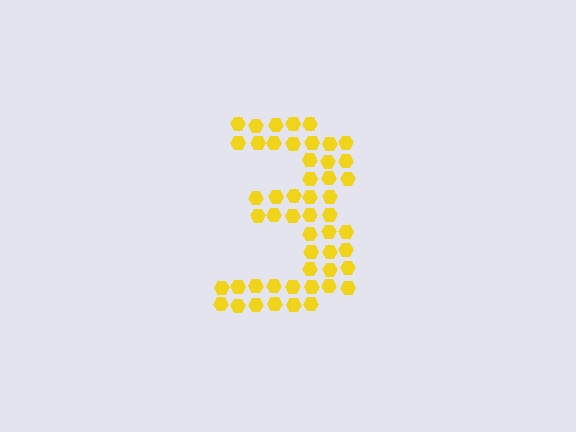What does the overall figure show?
The overall figure shows the digit 3.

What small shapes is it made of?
It is made of small hexagons.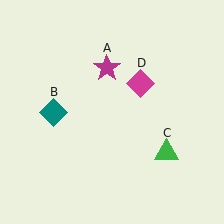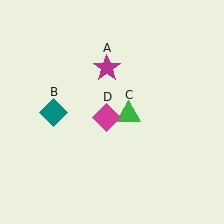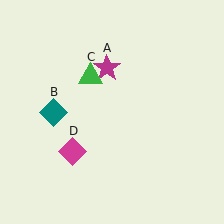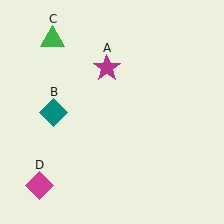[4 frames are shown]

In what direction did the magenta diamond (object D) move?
The magenta diamond (object D) moved down and to the left.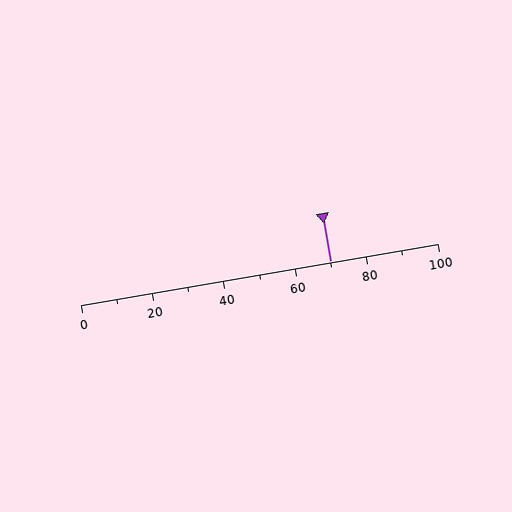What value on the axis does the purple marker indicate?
The marker indicates approximately 70.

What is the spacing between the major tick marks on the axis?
The major ticks are spaced 20 apart.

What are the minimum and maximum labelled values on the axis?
The axis runs from 0 to 100.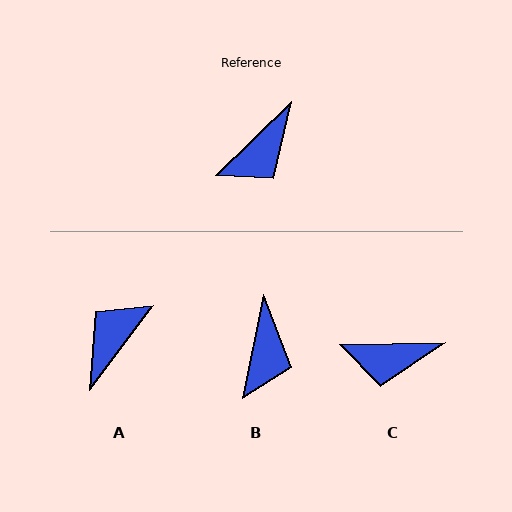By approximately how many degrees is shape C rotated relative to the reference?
Approximately 43 degrees clockwise.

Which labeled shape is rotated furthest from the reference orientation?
A, about 171 degrees away.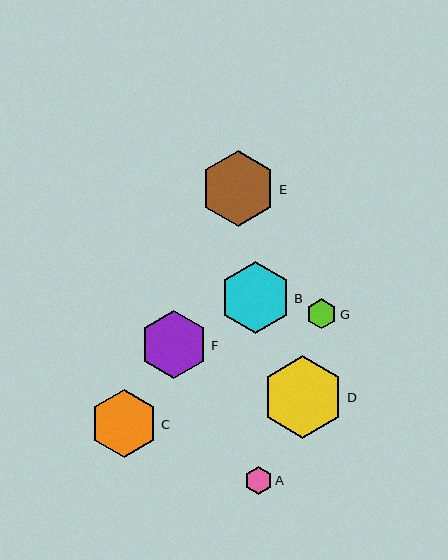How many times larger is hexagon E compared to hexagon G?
Hexagon E is approximately 2.5 times the size of hexagon G.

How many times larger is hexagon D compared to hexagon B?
Hexagon D is approximately 1.1 times the size of hexagon B.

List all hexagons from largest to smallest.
From largest to smallest: D, E, B, F, C, G, A.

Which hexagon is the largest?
Hexagon D is the largest with a size of approximately 83 pixels.